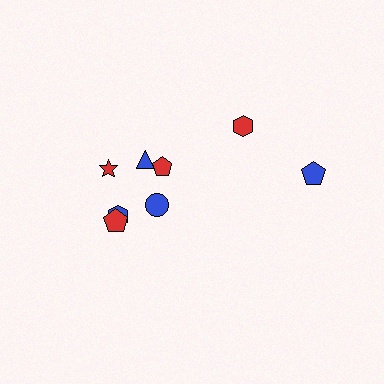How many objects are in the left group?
There are 5 objects.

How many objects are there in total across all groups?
There are 8 objects.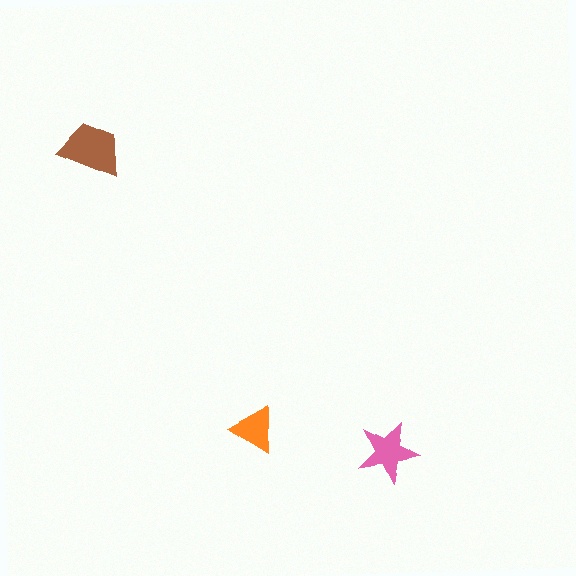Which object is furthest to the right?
The pink star is rightmost.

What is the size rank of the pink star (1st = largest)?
2nd.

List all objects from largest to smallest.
The brown trapezoid, the pink star, the orange triangle.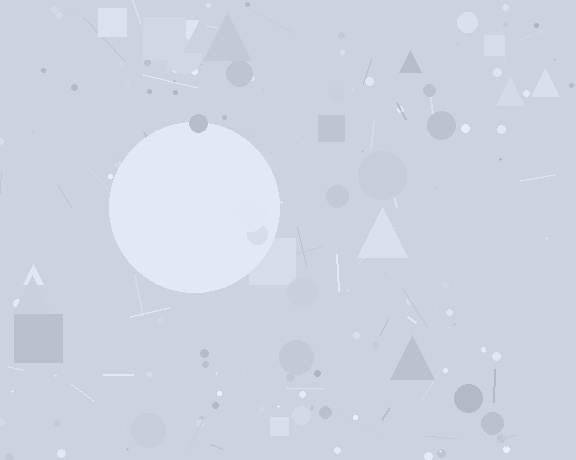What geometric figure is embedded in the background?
A circle is embedded in the background.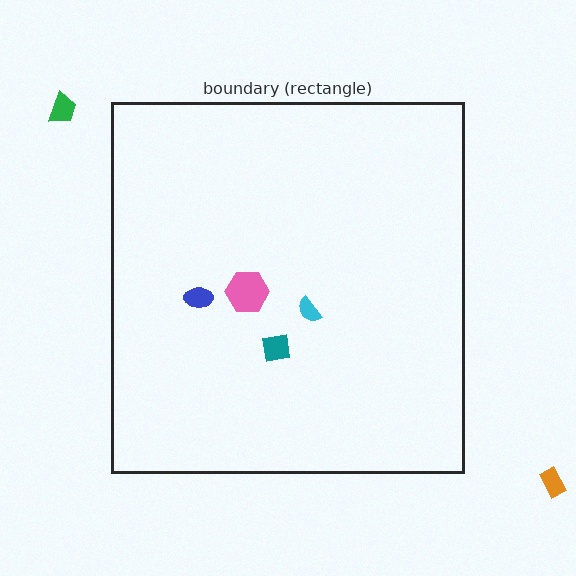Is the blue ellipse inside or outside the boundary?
Inside.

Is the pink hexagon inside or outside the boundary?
Inside.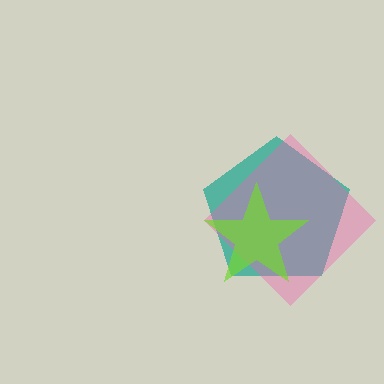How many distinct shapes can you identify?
There are 3 distinct shapes: a teal pentagon, a pink diamond, a lime star.